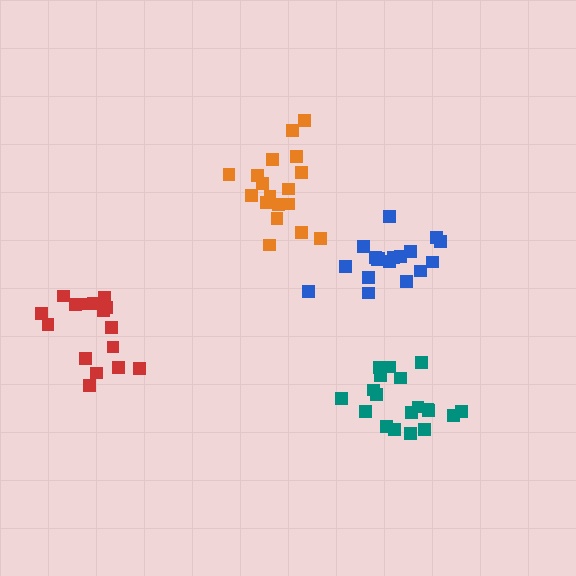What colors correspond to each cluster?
The clusters are colored: red, blue, teal, orange.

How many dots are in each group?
Group 1: 16 dots, Group 2: 18 dots, Group 3: 19 dots, Group 4: 18 dots (71 total).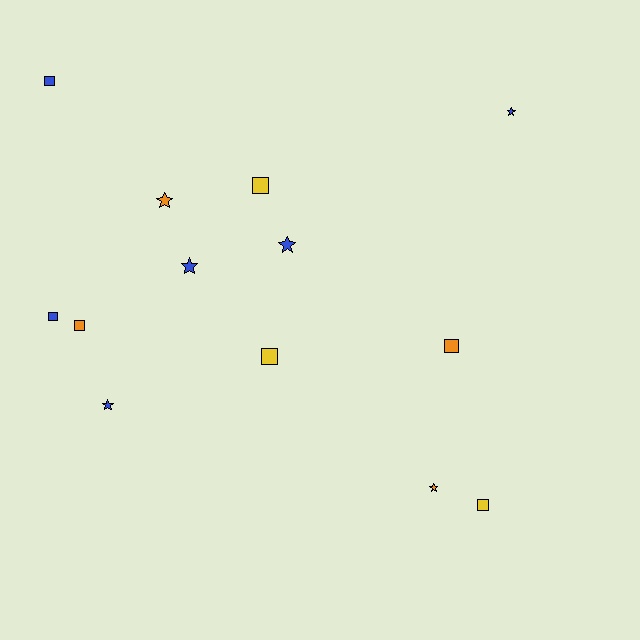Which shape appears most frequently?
Square, with 7 objects.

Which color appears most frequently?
Blue, with 6 objects.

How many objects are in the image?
There are 13 objects.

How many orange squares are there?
There are 2 orange squares.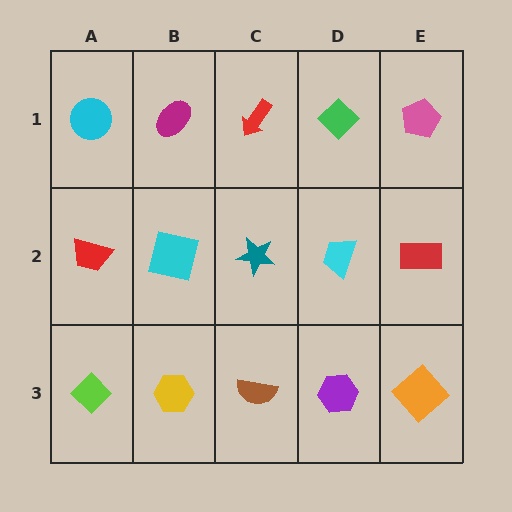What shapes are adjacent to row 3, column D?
A cyan trapezoid (row 2, column D), a brown semicircle (row 3, column C), an orange diamond (row 3, column E).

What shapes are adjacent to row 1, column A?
A red trapezoid (row 2, column A), a magenta ellipse (row 1, column B).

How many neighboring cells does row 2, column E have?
3.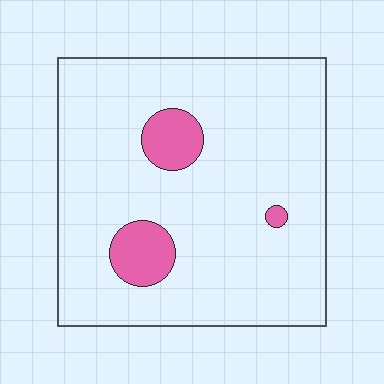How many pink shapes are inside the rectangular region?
3.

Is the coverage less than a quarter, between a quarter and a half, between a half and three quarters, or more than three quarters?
Less than a quarter.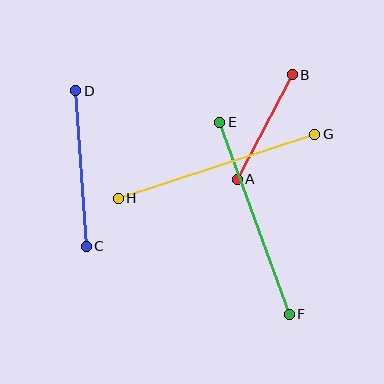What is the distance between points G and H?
The distance is approximately 207 pixels.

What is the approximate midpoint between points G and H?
The midpoint is at approximately (217, 166) pixels.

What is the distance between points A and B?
The distance is approximately 118 pixels.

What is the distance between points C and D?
The distance is approximately 156 pixels.